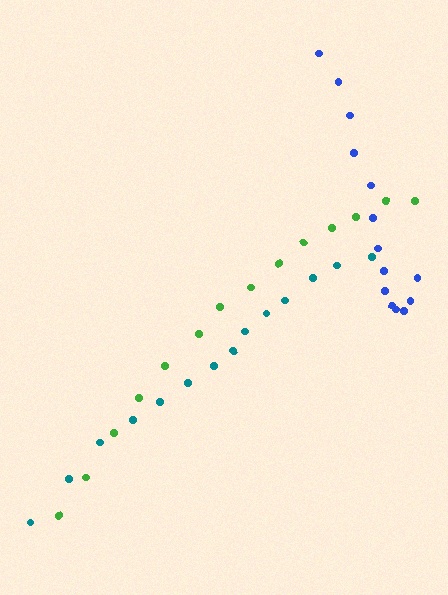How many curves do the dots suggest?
There are 3 distinct paths.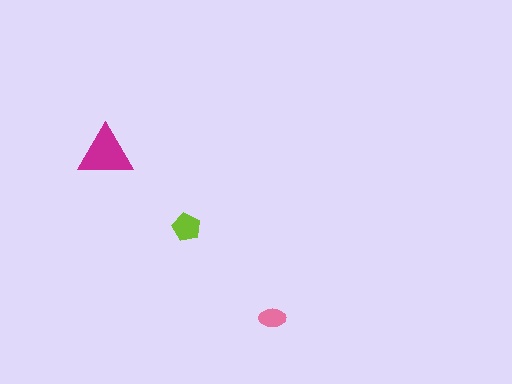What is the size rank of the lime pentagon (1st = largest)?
2nd.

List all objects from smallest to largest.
The pink ellipse, the lime pentagon, the magenta triangle.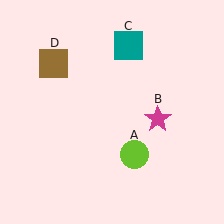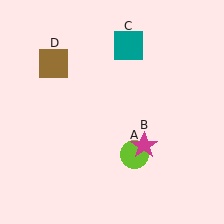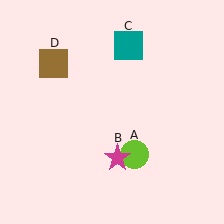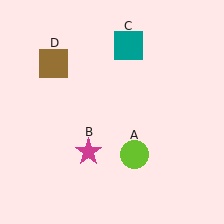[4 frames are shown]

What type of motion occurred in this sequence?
The magenta star (object B) rotated clockwise around the center of the scene.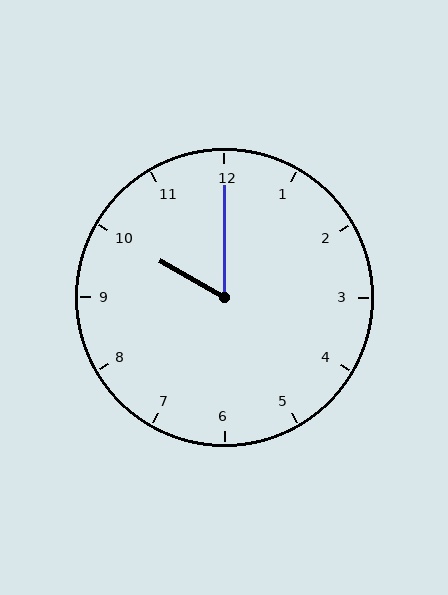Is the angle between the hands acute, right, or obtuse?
It is acute.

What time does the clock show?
10:00.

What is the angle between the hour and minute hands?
Approximately 60 degrees.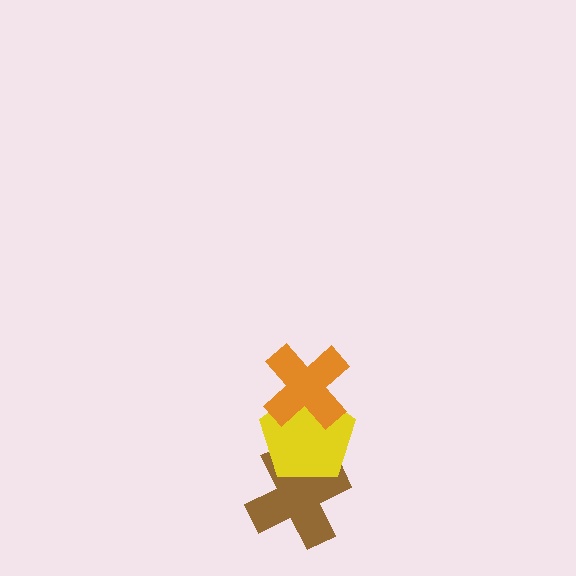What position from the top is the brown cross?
The brown cross is 3rd from the top.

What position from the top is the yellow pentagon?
The yellow pentagon is 2nd from the top.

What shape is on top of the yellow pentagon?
The orange cross is on top of the yellow pentagon.